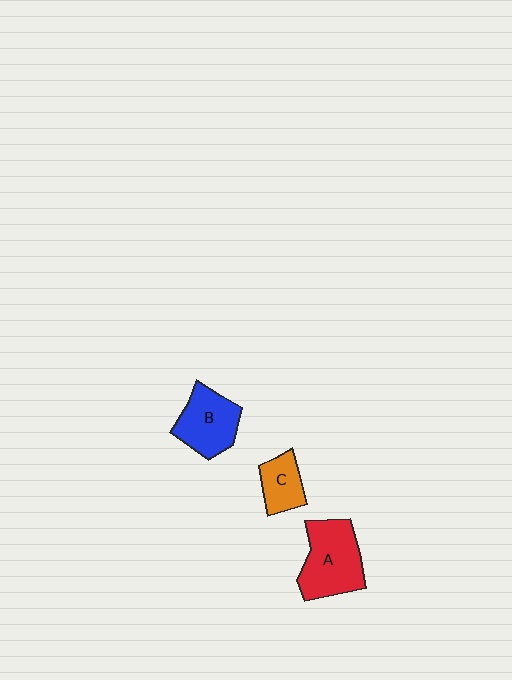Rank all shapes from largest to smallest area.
From largest to smallest: A (red), B (blue), C (orange).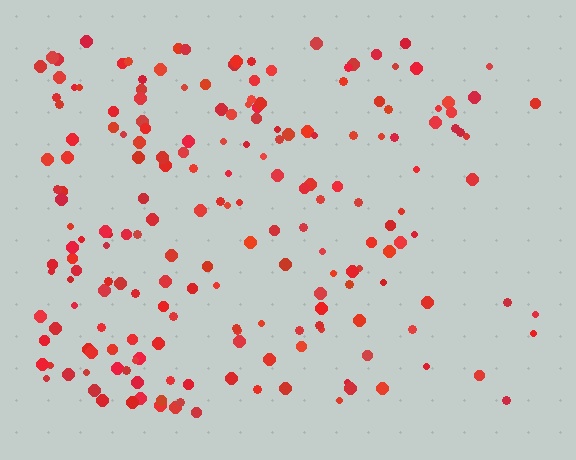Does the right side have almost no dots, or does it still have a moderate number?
Still a moderate number, just noticeably fewer than the left.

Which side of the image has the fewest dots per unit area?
The right.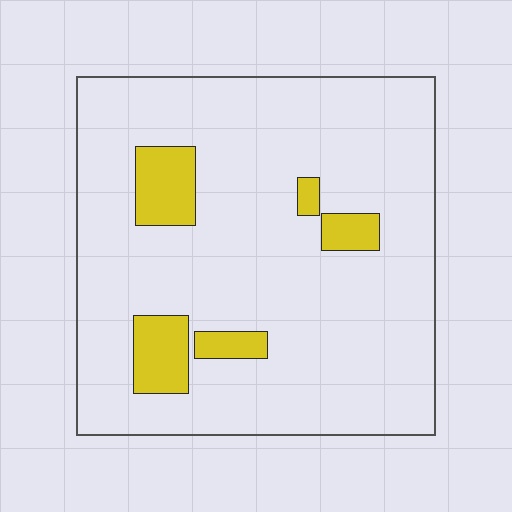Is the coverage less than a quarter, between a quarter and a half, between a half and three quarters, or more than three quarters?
Less than a quarter.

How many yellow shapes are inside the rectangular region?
5.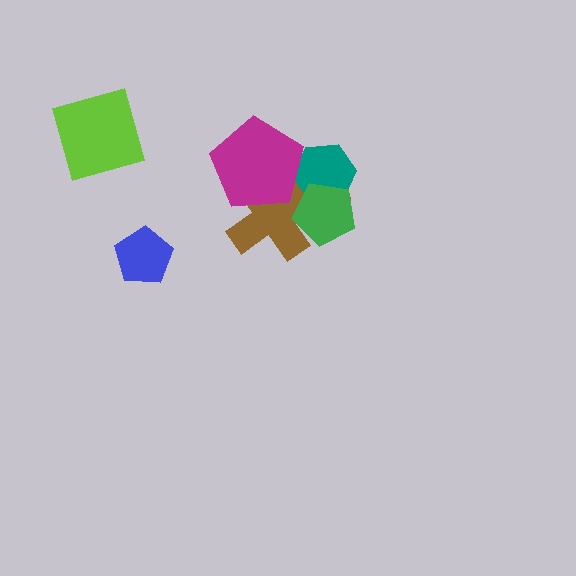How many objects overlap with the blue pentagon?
0 objects overlap with the blue pentagon.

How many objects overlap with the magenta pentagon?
3 objects overlap with the magenta pentagon.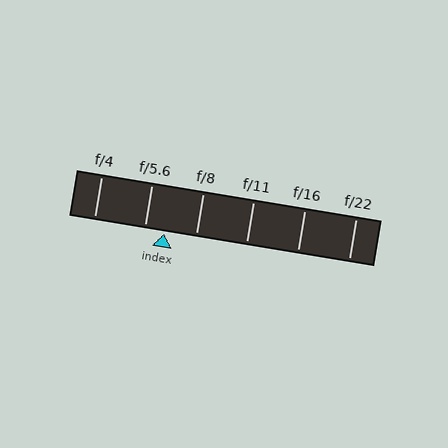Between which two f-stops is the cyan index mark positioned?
The index mark is between f/5.6 and f/8.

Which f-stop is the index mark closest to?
The index mark is closest to f/5.6.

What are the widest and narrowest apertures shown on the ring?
The widest aperture shown is f/4 and the narrowest is f/22.